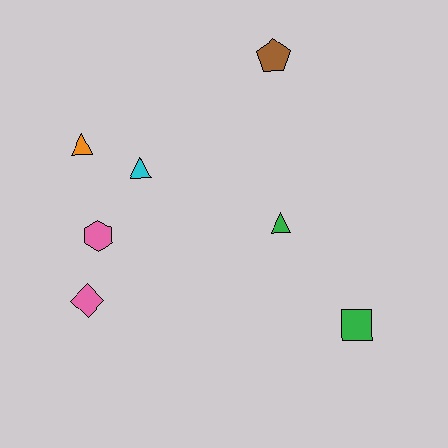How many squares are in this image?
There is 1 square.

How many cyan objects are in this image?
There is 1 cyan object.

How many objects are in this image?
There are 7 objects.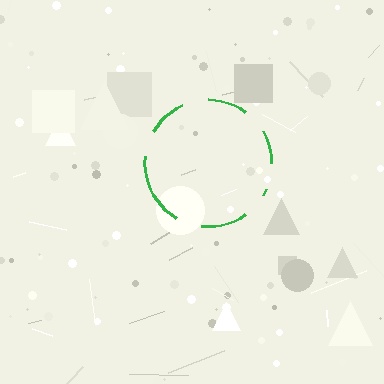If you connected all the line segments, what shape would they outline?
They would outline a circle.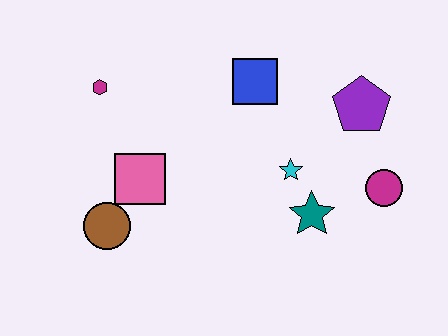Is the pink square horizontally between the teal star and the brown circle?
Yes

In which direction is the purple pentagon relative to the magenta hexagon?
The purple pentagon is to the right of the magenta hexagon.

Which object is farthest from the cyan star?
The magenta hexagon is farthest from the cyan star.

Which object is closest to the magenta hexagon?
The pink square is closest to the magenta hexagon.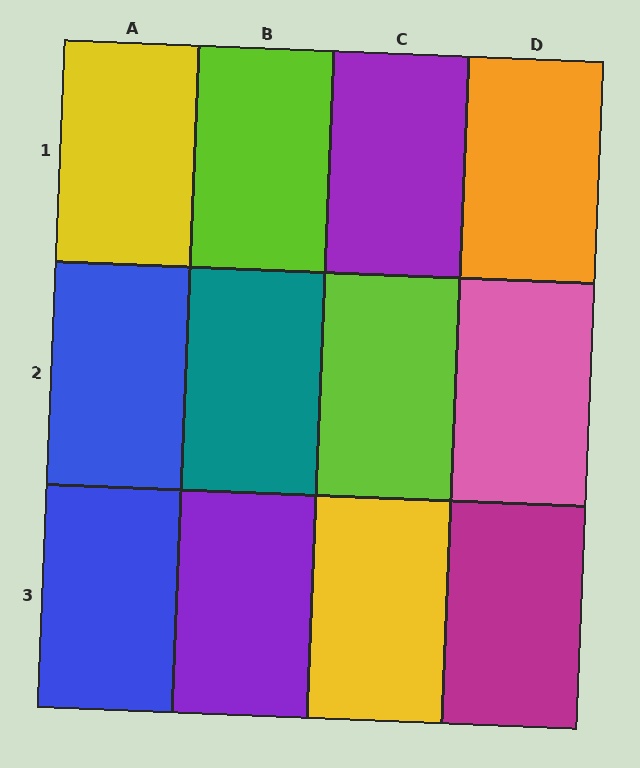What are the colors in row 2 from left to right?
Blue, teal, lime, pink.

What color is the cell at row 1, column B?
Lime.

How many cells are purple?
2 cells are purple.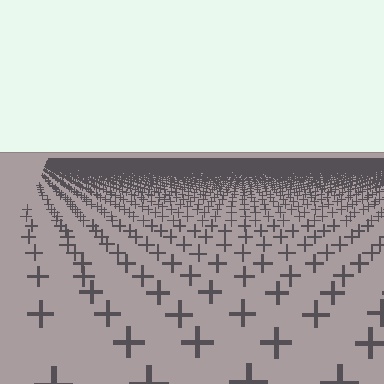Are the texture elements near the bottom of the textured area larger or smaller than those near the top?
Larger. Near the bottom, elements are closer to the viewer and appear at a bigger on-screen size.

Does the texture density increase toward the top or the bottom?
Density increases toward the top.